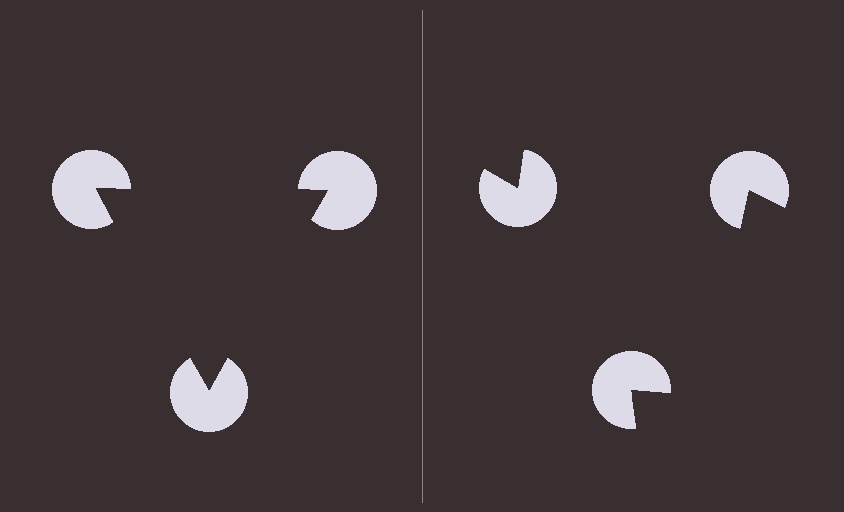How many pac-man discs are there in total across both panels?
6 — 3 on each side.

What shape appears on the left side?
An illusory triangle.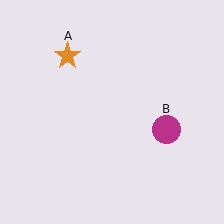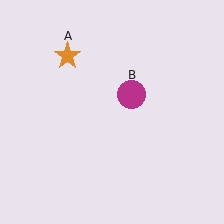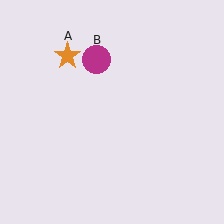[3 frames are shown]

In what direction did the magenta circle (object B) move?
The magenta circle (object B) moved up and to the left.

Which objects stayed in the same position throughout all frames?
Orange star (object A) remained stationary.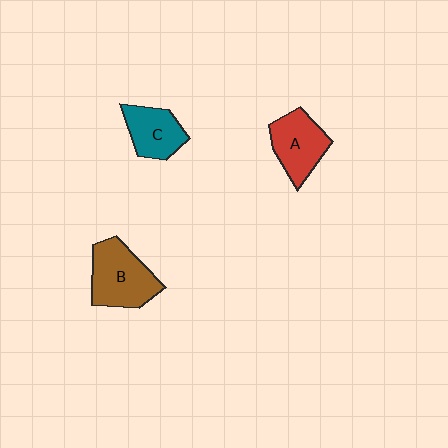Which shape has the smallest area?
Shape C (teal).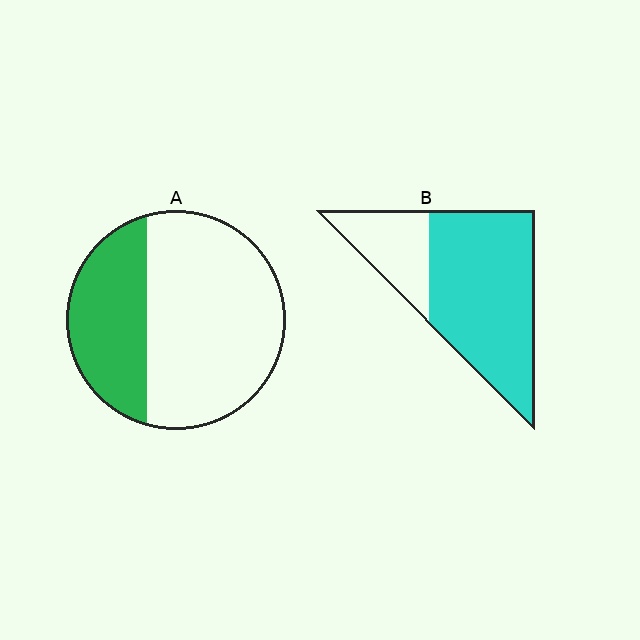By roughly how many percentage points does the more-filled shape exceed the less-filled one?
By roughly 40 percentage points (B over A).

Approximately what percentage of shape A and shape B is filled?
A is approximately 35% and B is approximately 75%.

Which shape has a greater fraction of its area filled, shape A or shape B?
Shape B.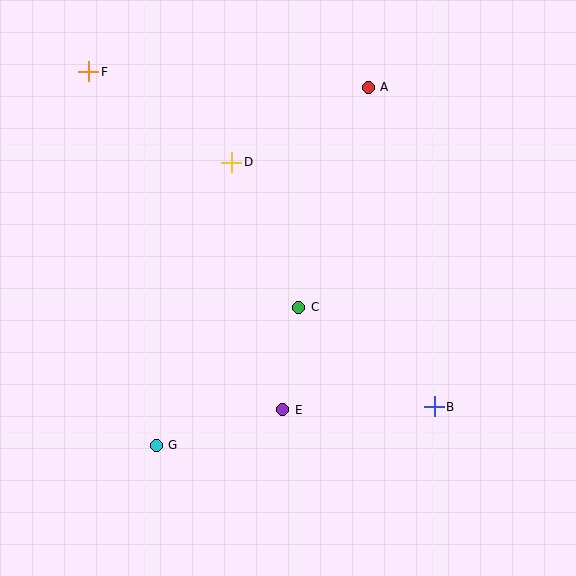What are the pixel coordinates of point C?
Point C is at (299, 307).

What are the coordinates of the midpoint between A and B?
The midpoint between A and B is at (401, 247).